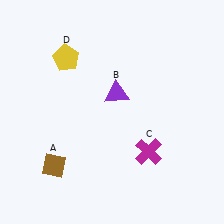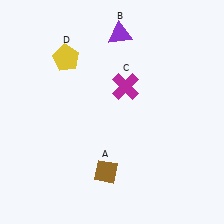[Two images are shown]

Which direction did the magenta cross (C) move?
The magenta cross (C) moved up.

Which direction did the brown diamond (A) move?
The brown diamond (A) moved right.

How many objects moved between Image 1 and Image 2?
3 objects moved between the two images.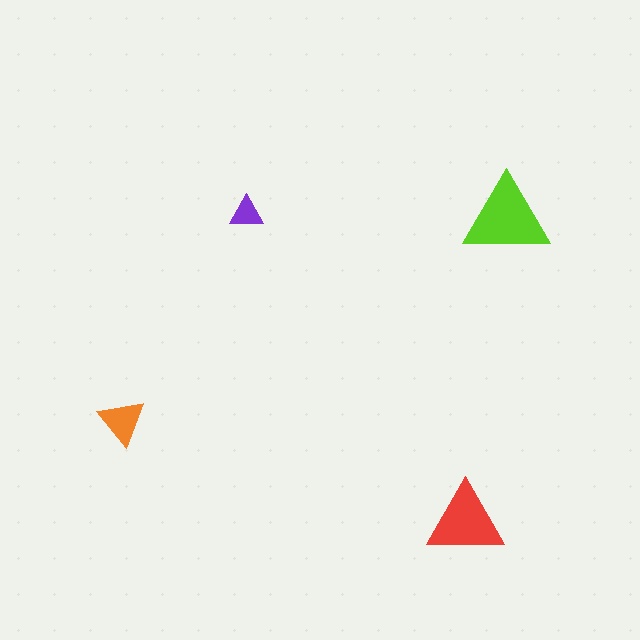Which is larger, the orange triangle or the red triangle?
The red one.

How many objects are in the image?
There are 4 objects in the image.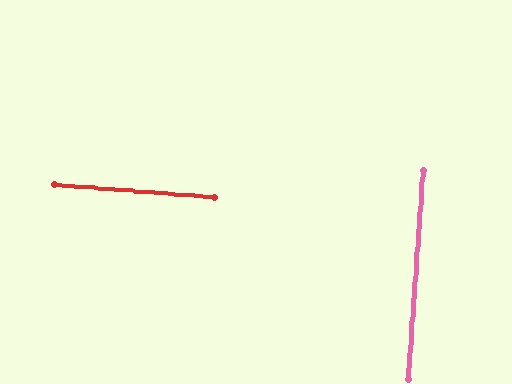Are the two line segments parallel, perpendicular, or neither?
Perpendicular — they meet at approximately 90°.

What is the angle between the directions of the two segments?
Approximately 90 degrees.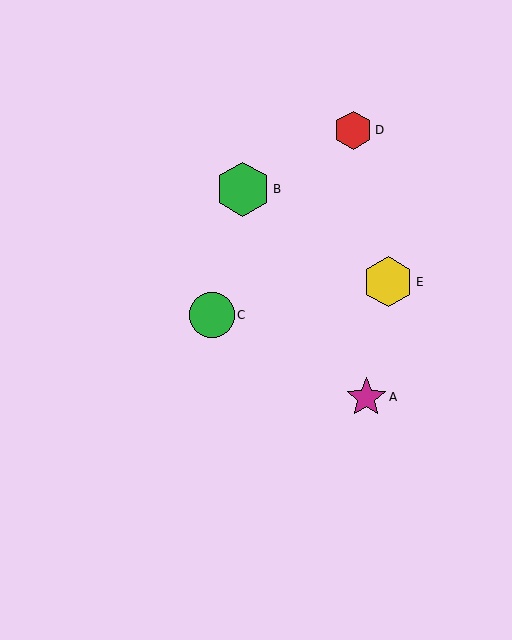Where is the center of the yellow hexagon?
The center of the yellow hexagon is at (388, 282).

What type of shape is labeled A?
Shape A is a magenta star.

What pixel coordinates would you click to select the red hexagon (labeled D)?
Click at (353, 130) to select the red hexagon D.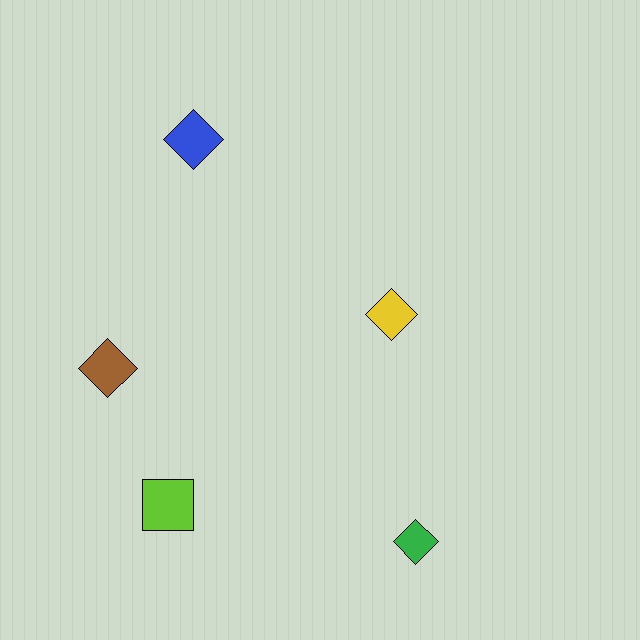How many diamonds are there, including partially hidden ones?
There are 4 diamonds.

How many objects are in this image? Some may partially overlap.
There are 5 objects.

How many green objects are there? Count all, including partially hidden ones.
There is 1 green object.